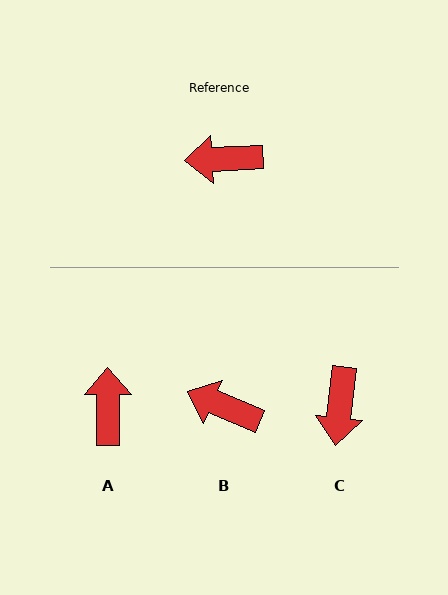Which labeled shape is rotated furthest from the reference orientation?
A, about 93 degrees away.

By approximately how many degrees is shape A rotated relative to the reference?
Approximately 93 degrees clockwise.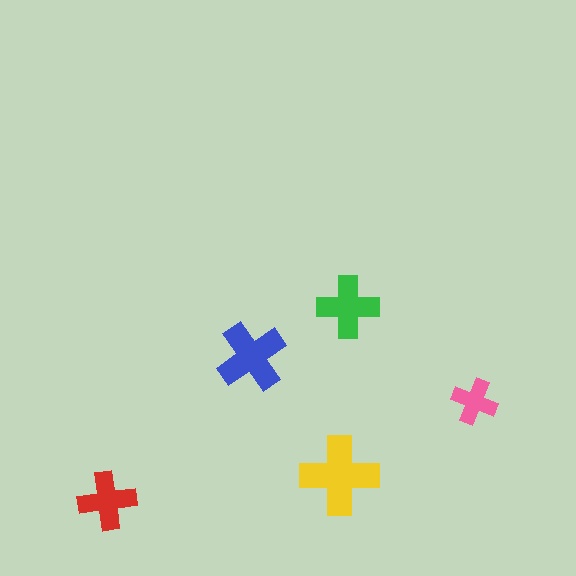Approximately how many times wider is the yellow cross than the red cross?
About 1.5 times wider.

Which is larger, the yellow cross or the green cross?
The yellow one.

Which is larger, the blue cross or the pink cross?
The blue one.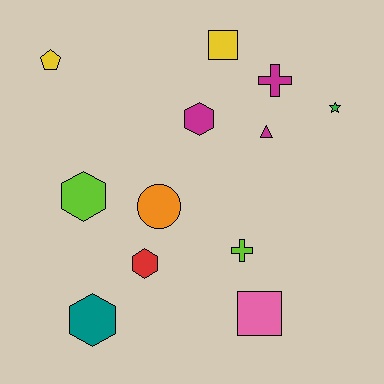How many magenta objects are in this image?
There are 3 magenta objects.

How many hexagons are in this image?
There are 4 hexagons.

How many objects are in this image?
There are 12 objects.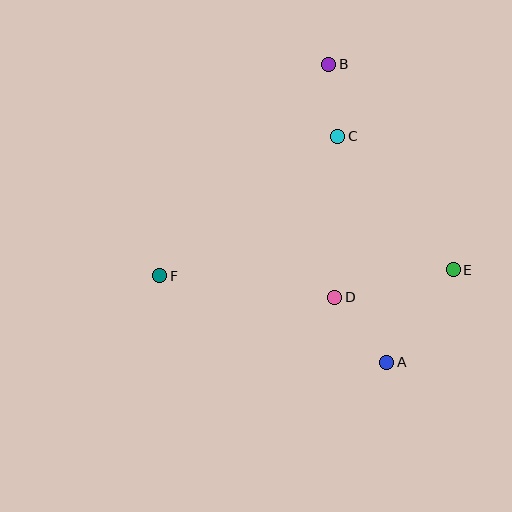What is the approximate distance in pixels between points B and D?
The distance between B and D is approximately 233 pixels.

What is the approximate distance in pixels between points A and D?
The distance between A and D is approximately 83 pixels.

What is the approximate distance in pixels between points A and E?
The distance between A and E is approximately 114 pixels.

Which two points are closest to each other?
Points B and C are closest to each other.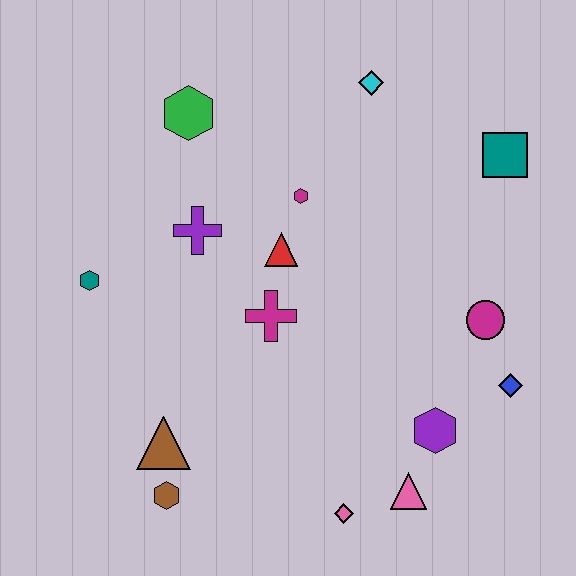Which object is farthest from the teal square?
The brown hexagon is farthest from the teal square.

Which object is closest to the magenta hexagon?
The red triangle is closest to the magenta hexagon.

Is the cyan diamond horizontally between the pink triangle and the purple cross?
Yes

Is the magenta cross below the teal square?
Yes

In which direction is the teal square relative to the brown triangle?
The teal square is to the right of the brown triangle.